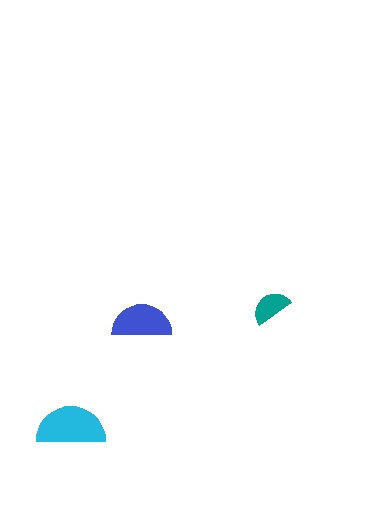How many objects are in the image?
There are 3 objects in the image.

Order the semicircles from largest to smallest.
the cyan one, the blue one, the teal one.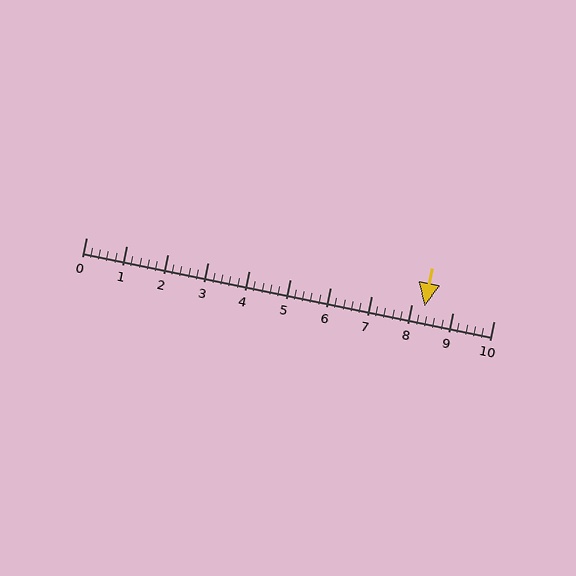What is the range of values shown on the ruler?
The ruler shows values from 0 to 10.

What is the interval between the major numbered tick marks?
The major tick marks are spaced 1 units apart.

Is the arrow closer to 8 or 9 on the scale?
The arrow is closer to 8.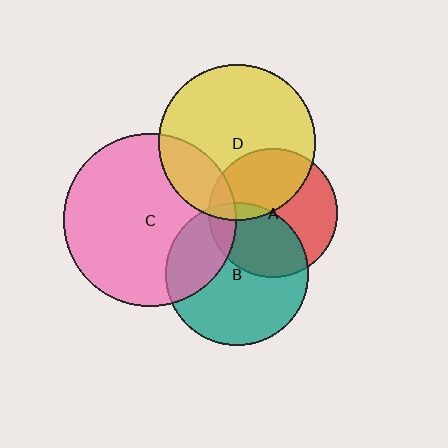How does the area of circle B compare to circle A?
Approximately 1.2 times.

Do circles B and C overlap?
Yes.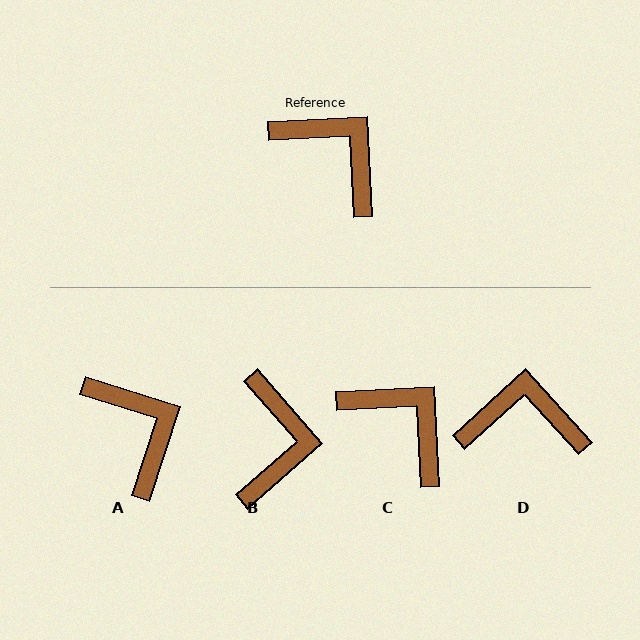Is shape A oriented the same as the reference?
No, it is off by about 20 degrees.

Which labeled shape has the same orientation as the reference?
C.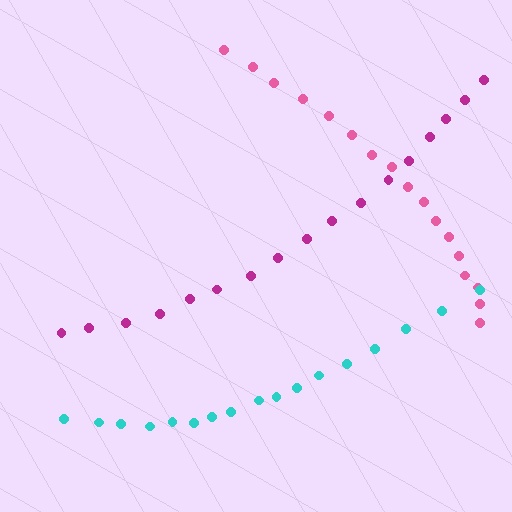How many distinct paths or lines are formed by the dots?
There are 3 distinct paths.